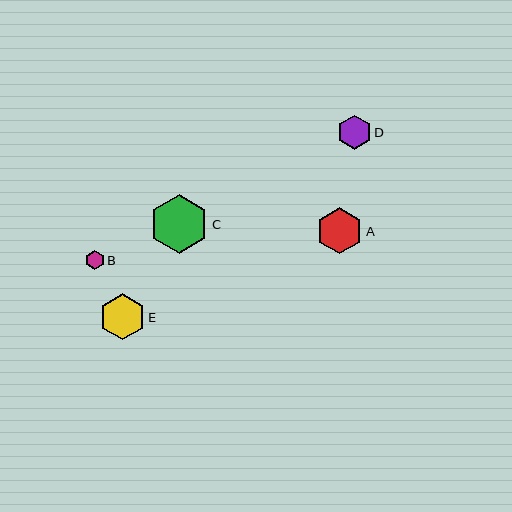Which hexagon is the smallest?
Hexagon B is the smallest with a size of approximately 19 pixels.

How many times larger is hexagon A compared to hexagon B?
Hexagon A is approximately 2.5 times the size of hexagon B.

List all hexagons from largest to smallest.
From largest to smallest: C, A, E, D, B.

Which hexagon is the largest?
Hexagon C is the largest with a size of approximately 59 pixels.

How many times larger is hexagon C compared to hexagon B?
Hexagon C is approximately 3.1 times the size of hexagon B.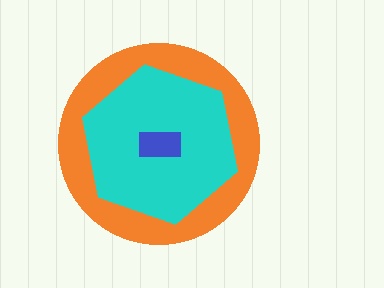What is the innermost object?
The blue rectangle.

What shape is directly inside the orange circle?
The cyan hexagon.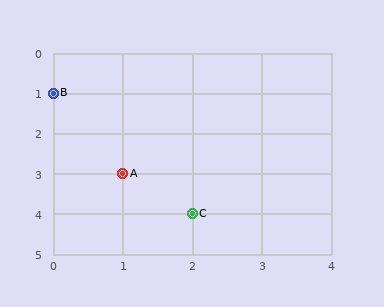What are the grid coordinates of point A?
Point A is at grid coordinates (1, 3).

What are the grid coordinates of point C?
Point C is at grid coordinates (2, 4).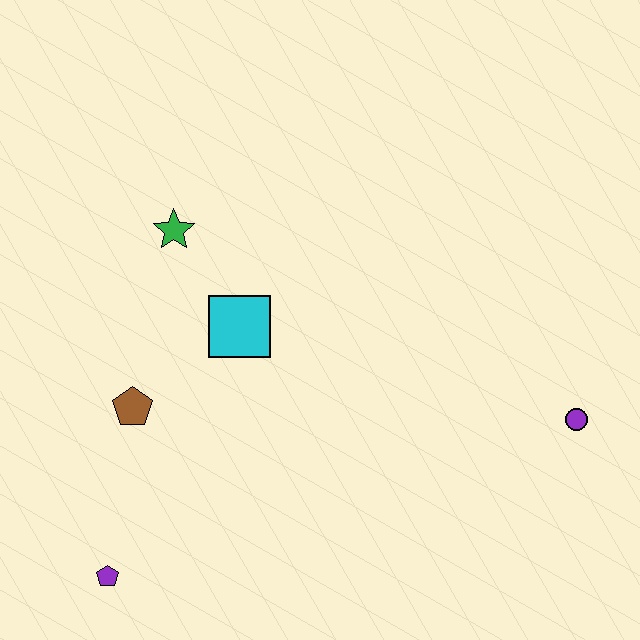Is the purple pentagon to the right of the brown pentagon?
No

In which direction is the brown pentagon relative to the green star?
The brown pentagon is below the green star.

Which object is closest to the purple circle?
The cyan square is closest to the purple circle.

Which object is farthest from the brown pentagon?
The purple circle is farthest from the brown pentagon.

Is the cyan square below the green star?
Yes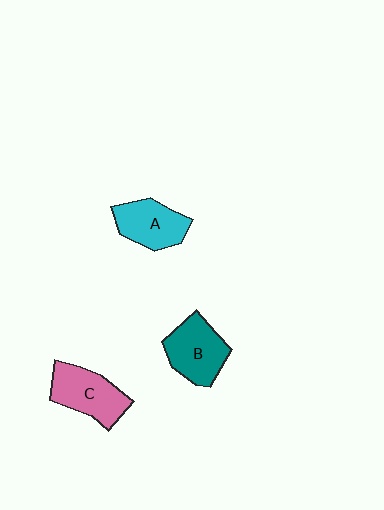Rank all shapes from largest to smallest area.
From largest to smallest: C (pink), B (teal), A (cyan).